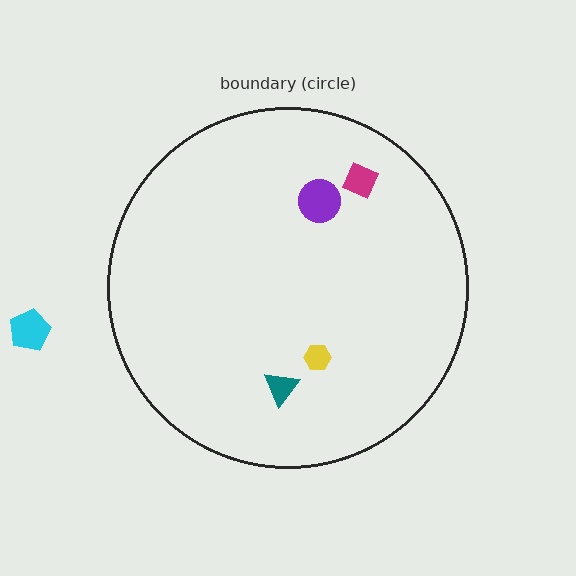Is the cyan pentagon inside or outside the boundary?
Outside.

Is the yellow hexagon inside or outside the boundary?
Inside.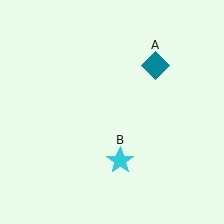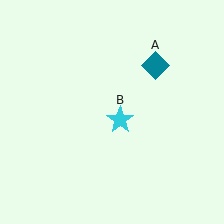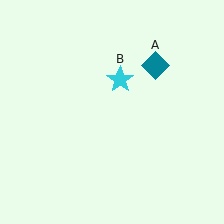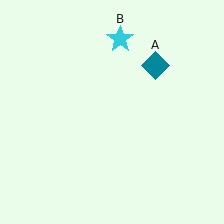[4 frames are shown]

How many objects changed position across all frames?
1 object changed position: cyan star (object B).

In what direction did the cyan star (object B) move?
The cyan star (object B) moved up.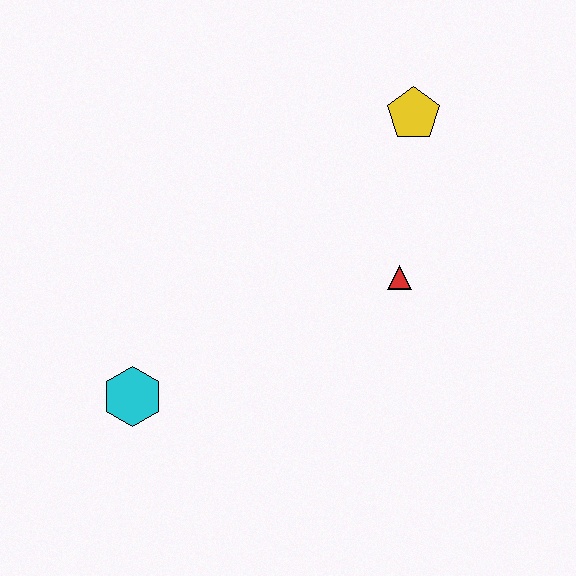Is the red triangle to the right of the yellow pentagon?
No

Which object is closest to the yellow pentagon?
The red triangle is closest to the yellow pentagon.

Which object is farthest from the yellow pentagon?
The cyan hexagon is farthest from the yellow pentagon.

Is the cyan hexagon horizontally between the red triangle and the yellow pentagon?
No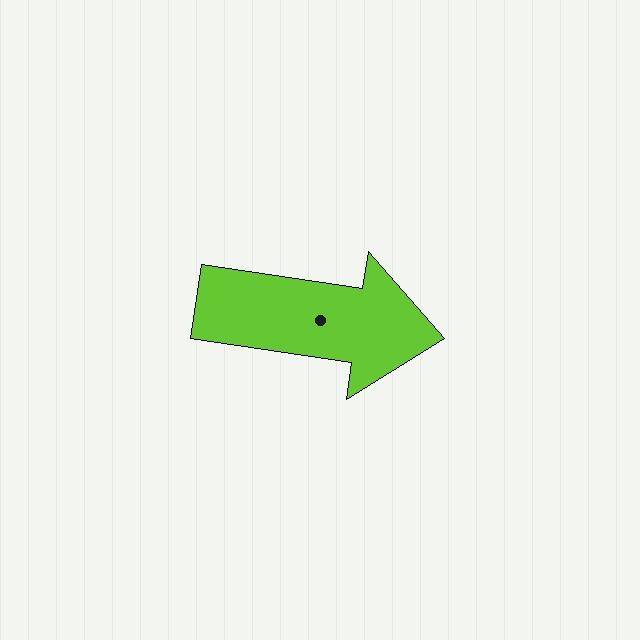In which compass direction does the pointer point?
East.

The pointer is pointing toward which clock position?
Roughly 3 o'clock.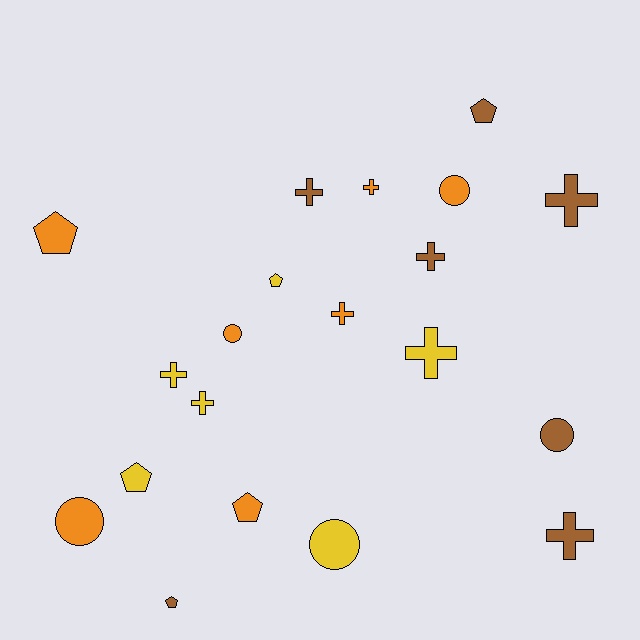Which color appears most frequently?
Brown, with 7 objects.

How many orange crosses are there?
There are 2 orange crosses.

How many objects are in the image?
There are 20 objects.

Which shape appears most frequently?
Cross, with 9 objects.